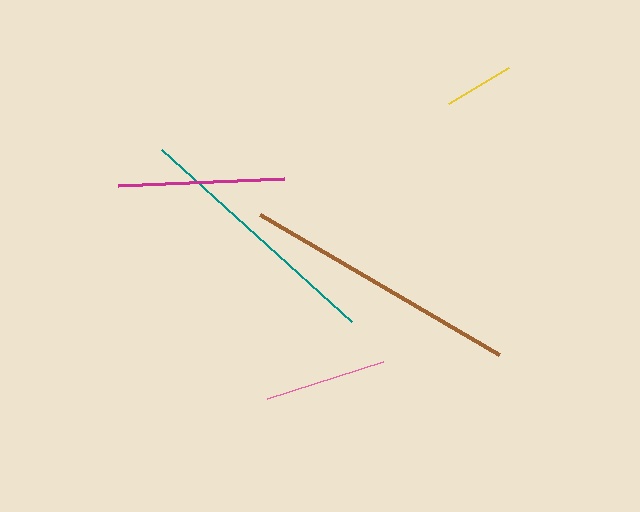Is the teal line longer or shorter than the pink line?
The teal line is longer than the pink line.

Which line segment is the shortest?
The yellow line is the shortest at approximately 71 pixels.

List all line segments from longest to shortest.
From longest to shortest: brown, teal, magenta, pink, yellow.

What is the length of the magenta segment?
The magenta segment is approximately 166 pixels long.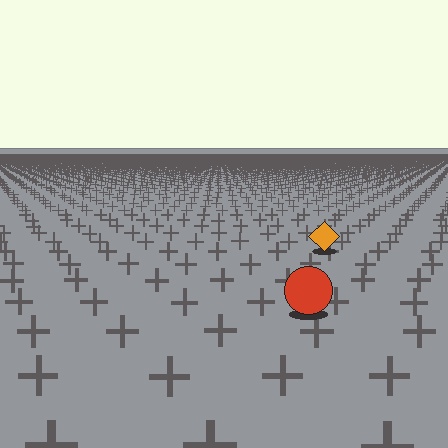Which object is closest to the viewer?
The red circle is closest. The texture marks near it are larger and more spread out.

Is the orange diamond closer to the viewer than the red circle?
No. The red circle is closer — you can tell from the texture gradient: the ground texture is coarser near it.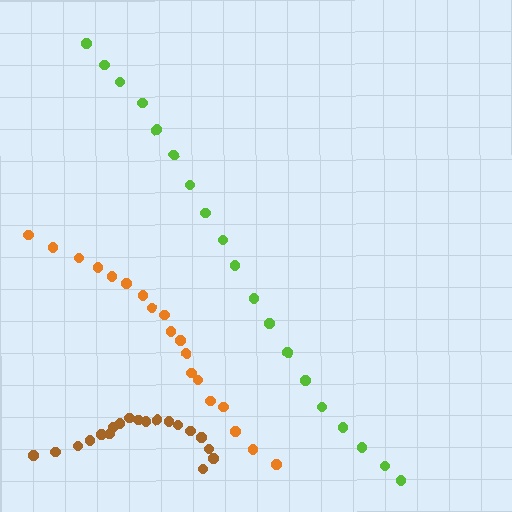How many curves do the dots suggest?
There are 3 distinct paths.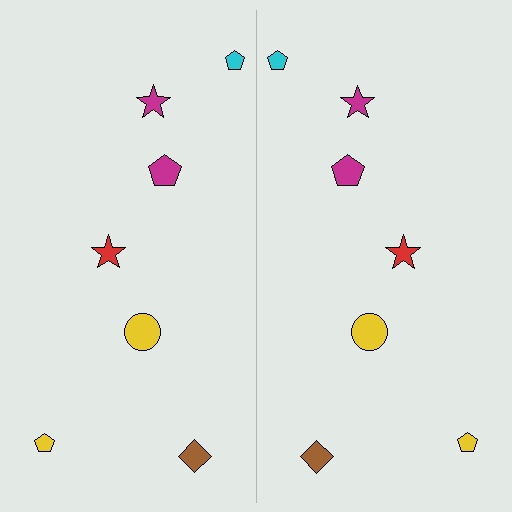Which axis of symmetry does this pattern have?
The pattern has a vertical axis of symmetry running through the center of the image.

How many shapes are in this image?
There are 14 shapes in this image.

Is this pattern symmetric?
Yes, this pattern has bilateral (reflection) symmetry.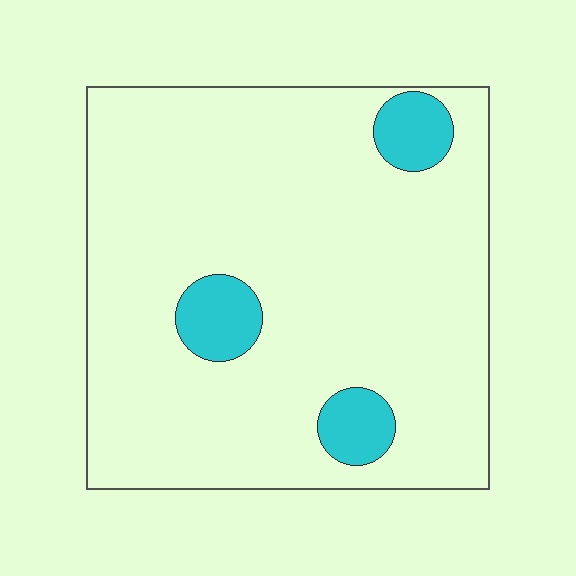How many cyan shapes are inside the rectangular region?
3.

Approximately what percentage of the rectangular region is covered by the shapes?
Approximately 10%.